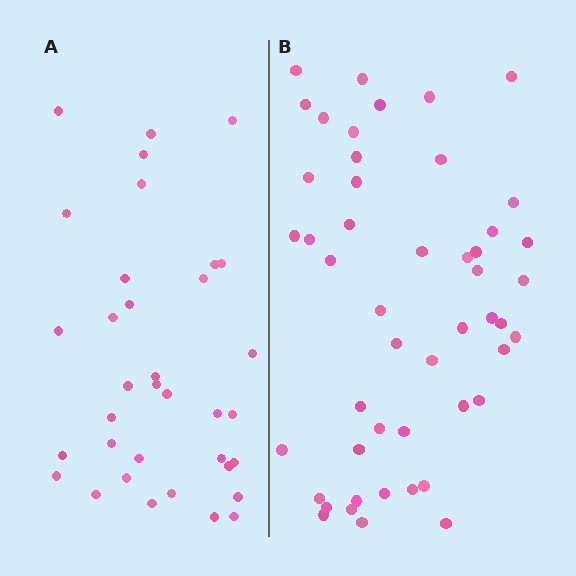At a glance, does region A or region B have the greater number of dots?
Region B (the right region) has more dots.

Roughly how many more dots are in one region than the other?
Region B has approximately 15 more dots than region A.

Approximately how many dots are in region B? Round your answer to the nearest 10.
About 50 dots. (The exact count is 49, which rounds to 50.)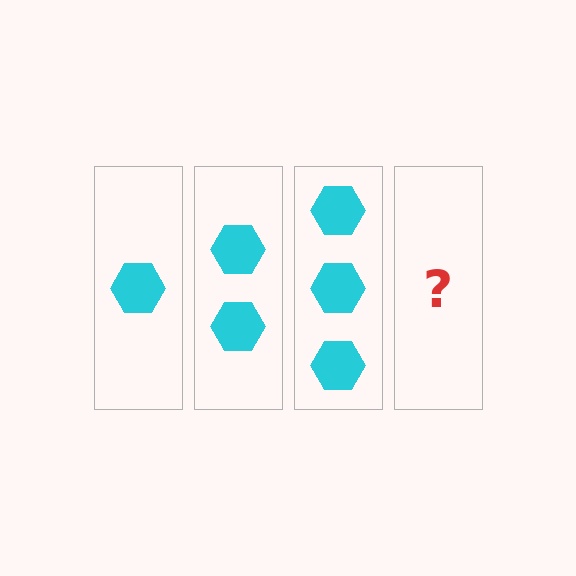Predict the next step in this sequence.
The next step is 4 hexagons.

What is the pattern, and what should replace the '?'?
The pattern is that each step adds one more hexagon. The '?' should be 4 hexagons.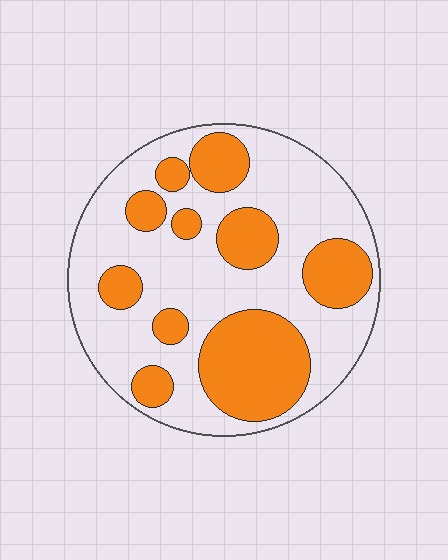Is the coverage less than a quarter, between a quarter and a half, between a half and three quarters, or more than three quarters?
Between a quarter and a half.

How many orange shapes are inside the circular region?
10.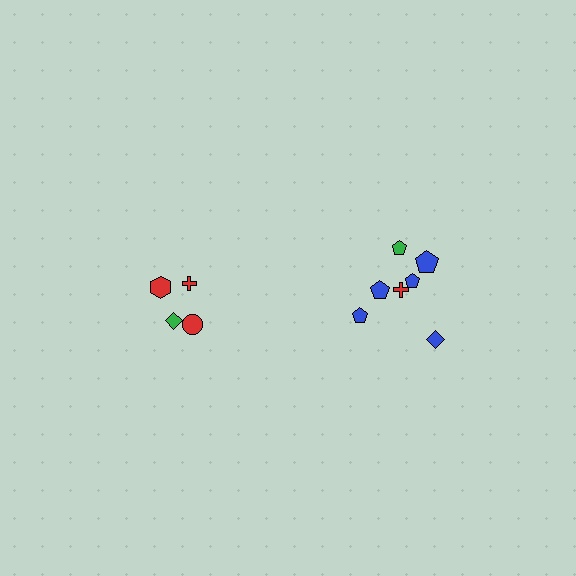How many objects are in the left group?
There are 4 objects.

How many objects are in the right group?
There are 7 objects.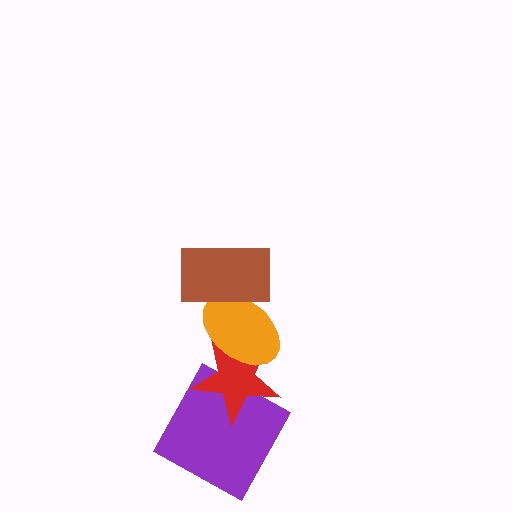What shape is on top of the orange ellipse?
The brown rectangle is on top of the orange ellipse.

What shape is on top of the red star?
The orange ellipse is on top of the red star.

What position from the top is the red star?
The red star is 3rd from the top.